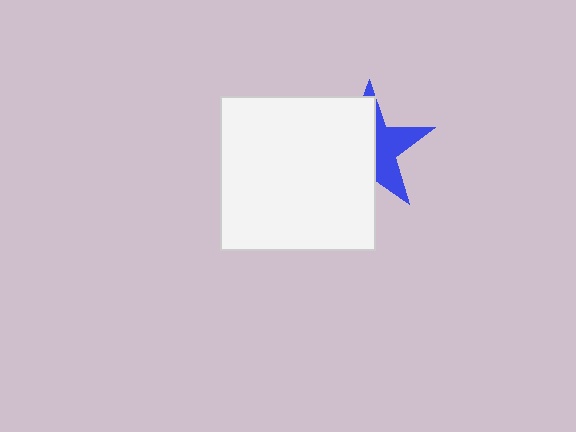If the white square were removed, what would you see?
You would see the complete blue star.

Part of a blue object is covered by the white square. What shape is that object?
It is a star.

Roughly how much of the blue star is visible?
A small part of it is visible (roughly 42%).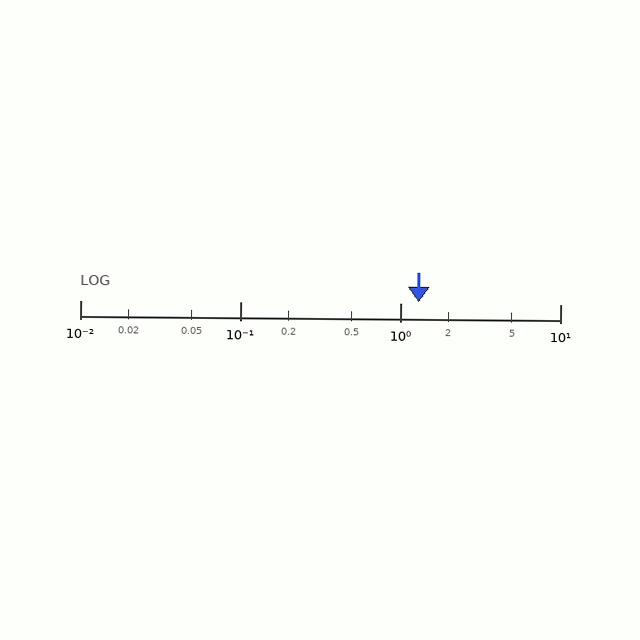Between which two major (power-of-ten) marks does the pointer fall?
The pointer is between 1 and 10.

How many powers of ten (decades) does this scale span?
The scale spans 3 decades, from 0.01 to 10.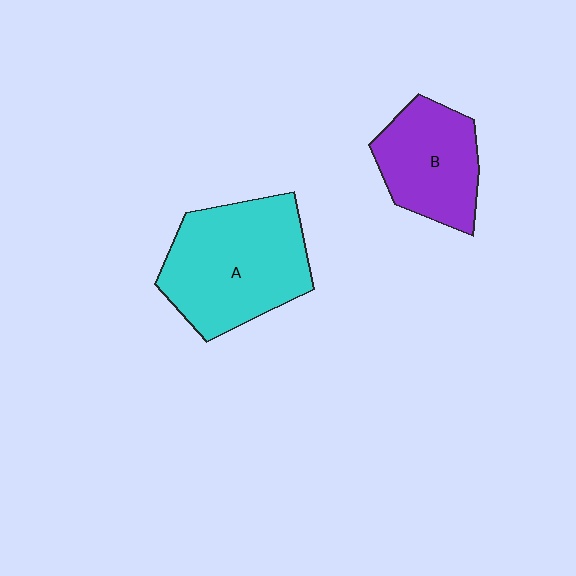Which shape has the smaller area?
Shape B (purple).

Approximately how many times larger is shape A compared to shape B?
Approximately 1.5 times.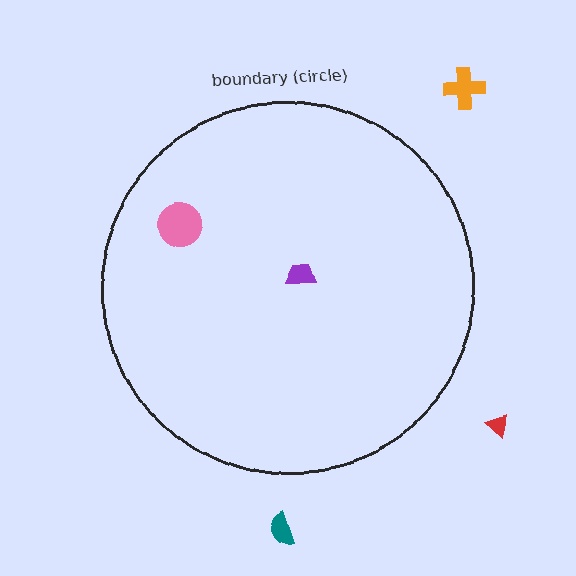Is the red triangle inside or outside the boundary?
Outside.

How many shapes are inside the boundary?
2 inside, 3 outside.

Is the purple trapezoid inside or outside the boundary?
Inside.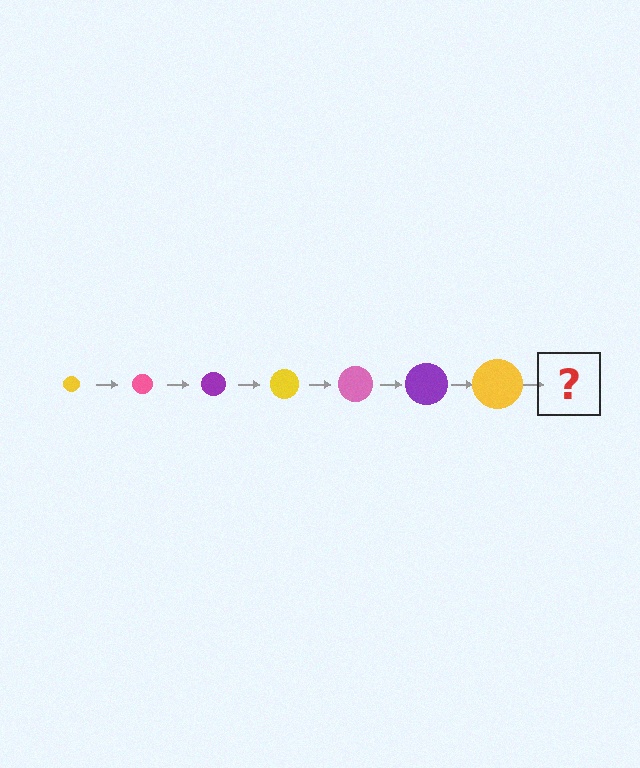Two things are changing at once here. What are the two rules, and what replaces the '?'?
The two rules are that the circle grows larger each step and the color cycles through yellow, pink, and purple. The '?' should be a pink circle, larger than the previous one.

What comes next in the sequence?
The next element should be a pink circle, larger than the previous one.